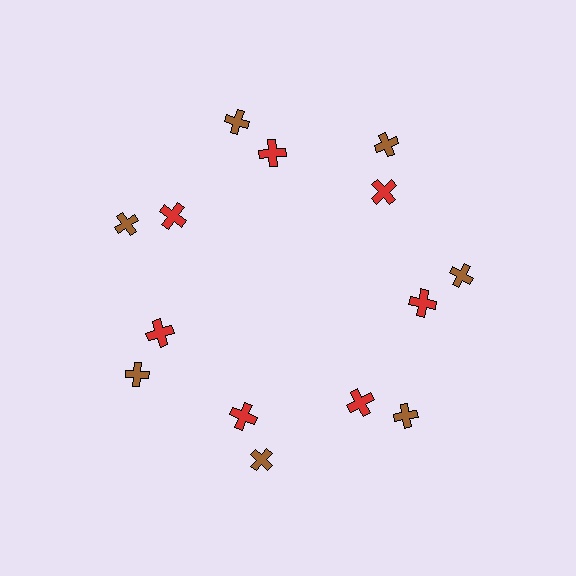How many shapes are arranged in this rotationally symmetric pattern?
There are 14 shapes, arranged in 7 groups of 2.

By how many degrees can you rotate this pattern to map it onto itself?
The pattern maps onto itself every 51 degrees of rotation.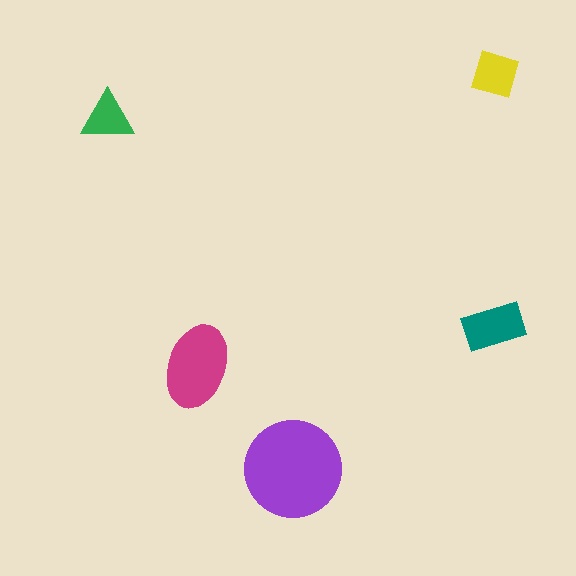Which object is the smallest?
The green triangle.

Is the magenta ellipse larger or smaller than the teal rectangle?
Larger.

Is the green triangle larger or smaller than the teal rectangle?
Smaller.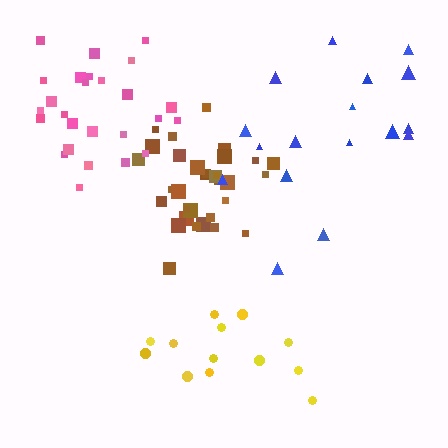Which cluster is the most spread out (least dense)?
Blue.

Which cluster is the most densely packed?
Brown.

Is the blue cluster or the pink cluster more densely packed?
Pink.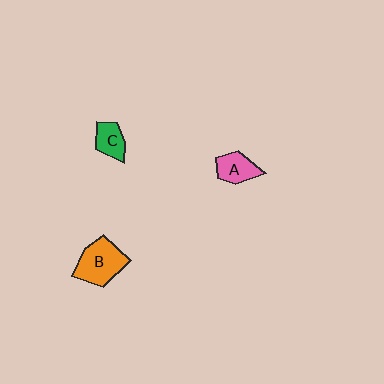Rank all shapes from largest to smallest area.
From largest to smallest: B (orange), A (pink), C (green).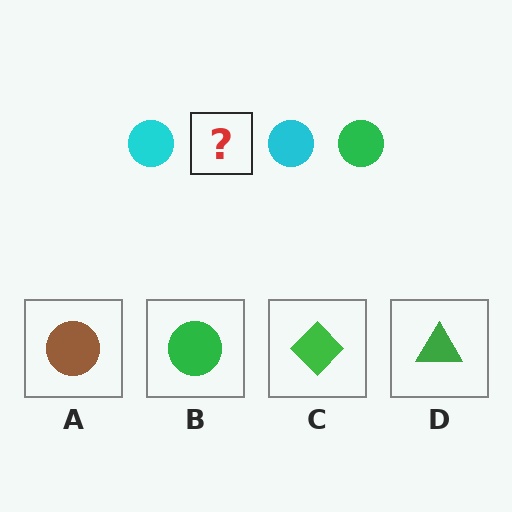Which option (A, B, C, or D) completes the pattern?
B.